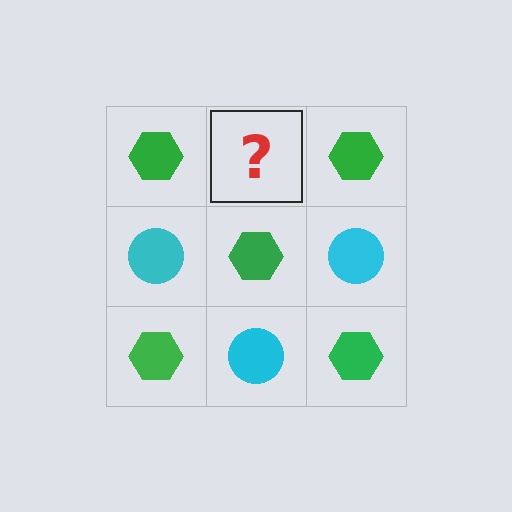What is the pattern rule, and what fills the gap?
The rule is that it alternates green hexagon and cyan circle in a checkerboard pattern. The gap should be filled with a cyan circle.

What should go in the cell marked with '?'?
The missing cell should contain a cyan circle.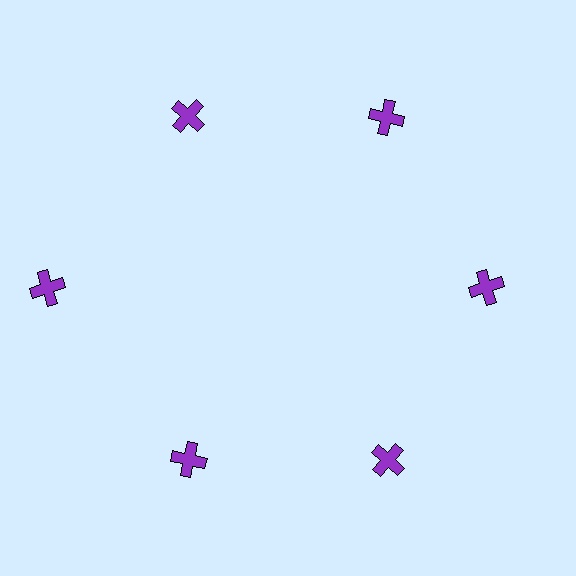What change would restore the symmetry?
The symmetry would be restored by moving it inward, back onto the ring so that all 6 crosses sit at equal angles and equal distance from the center.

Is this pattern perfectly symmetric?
No. The 6 purple crosses are arranged in a ring, but one element near the 9 o'clock position is pushed outward from the center, breaking the 6-fold rotational symmetry.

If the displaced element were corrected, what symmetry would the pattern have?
It would have 6-fold rotational symmetry — the pattern would map onto itself every 60 degrees.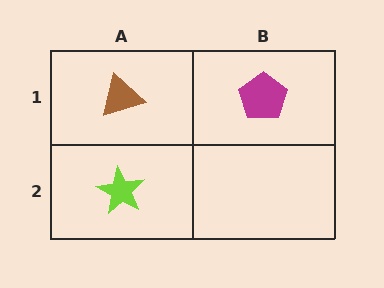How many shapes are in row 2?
1 shape.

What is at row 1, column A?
A brown triangle.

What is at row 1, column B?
A magenta pentagon.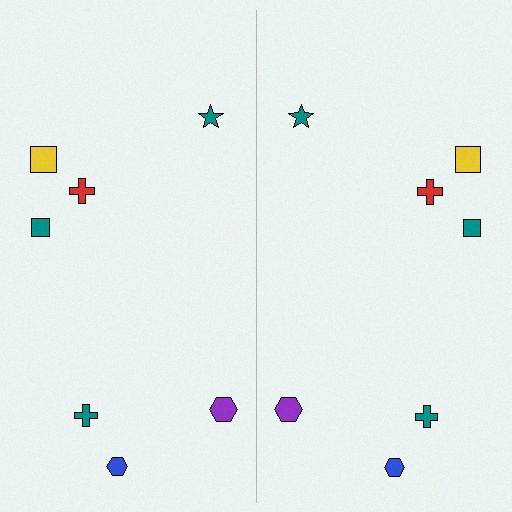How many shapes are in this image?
There are 14 shapes in this image.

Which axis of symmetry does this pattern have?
The pattern has a vertical axis of symmetry running through the center of the image.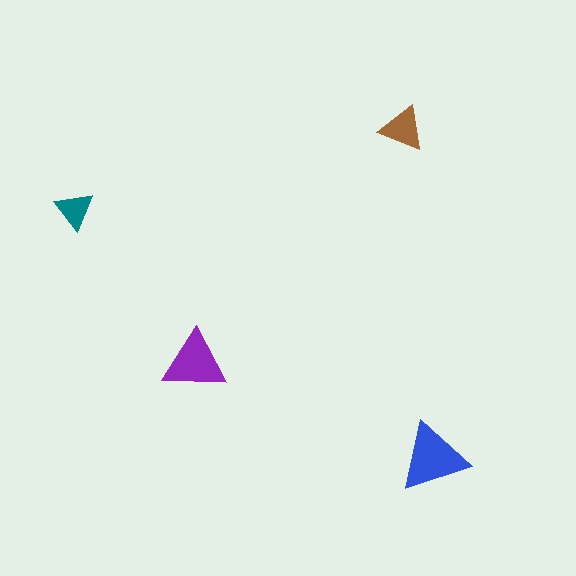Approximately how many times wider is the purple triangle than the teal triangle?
About 1.5 times wider.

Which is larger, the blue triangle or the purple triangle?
The blue one.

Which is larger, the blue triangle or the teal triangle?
The blue one.